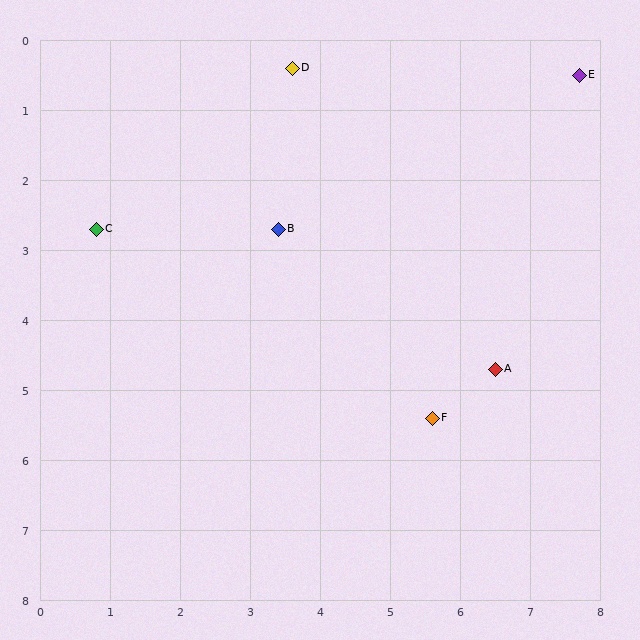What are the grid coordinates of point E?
Point E is at approximately (7.7, 0.5).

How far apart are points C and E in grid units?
Points C and E are about 7.2 grid units apart.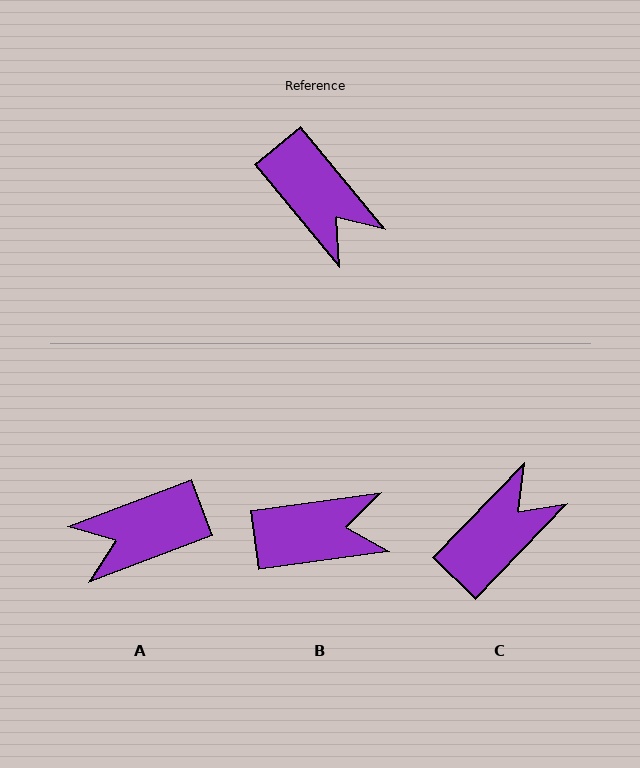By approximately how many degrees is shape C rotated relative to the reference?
Approximately 97 degrees counter-clockwise.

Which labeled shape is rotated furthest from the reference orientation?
A, about 109 degrees away.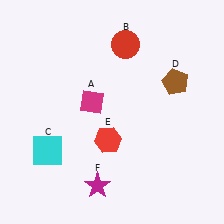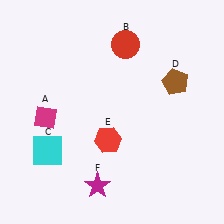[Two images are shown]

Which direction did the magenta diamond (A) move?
The magenta diamond (A) moved left.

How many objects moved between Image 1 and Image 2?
1 object moved between the two images.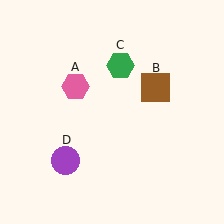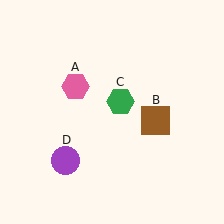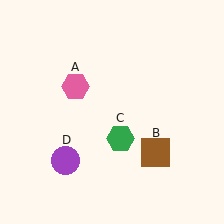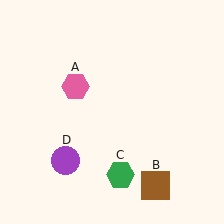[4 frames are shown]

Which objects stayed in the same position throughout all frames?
Pink hexagon (object A) and purple circle (object D) remained stationary.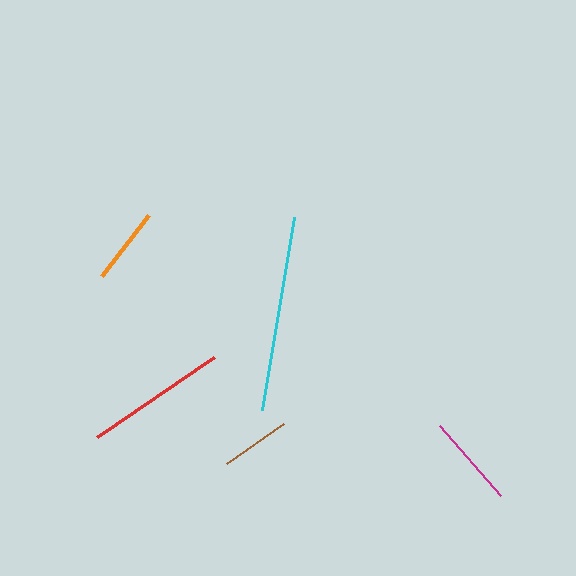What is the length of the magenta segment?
The magenta segment is approximately 93 pixels long.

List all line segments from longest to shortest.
From longest to shortest: cyan, red, magenta, orange, brown.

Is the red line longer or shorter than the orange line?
The red line is longer than the orange line.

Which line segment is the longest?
The cyan line is the longest at approximately 197 pixels.